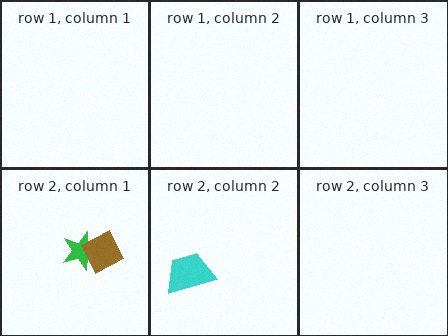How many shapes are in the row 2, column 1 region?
2.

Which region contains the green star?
The row 2, column 1 region.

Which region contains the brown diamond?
The row 2, column 1 region.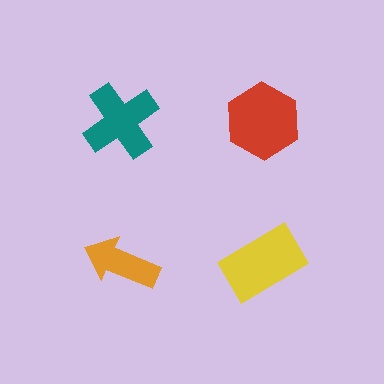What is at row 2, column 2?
A yellow rectangle.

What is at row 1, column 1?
A teal cross.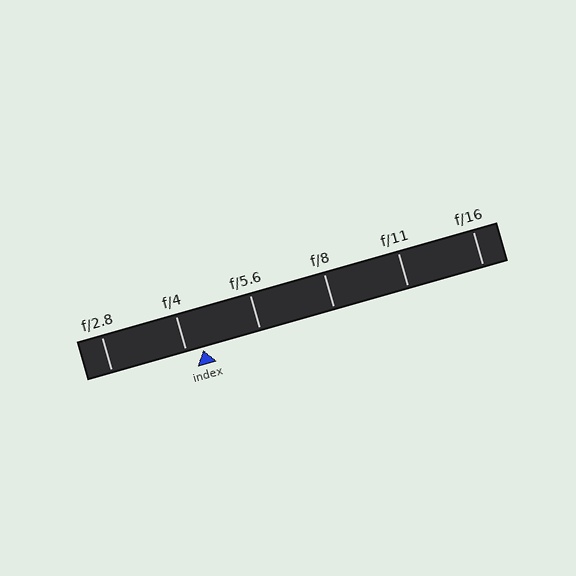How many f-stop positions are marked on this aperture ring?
There are 6 f-stop positions marked.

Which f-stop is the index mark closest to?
The index mark is closest to f/4.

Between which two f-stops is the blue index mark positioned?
The index mark is between f/4 and f/5.6.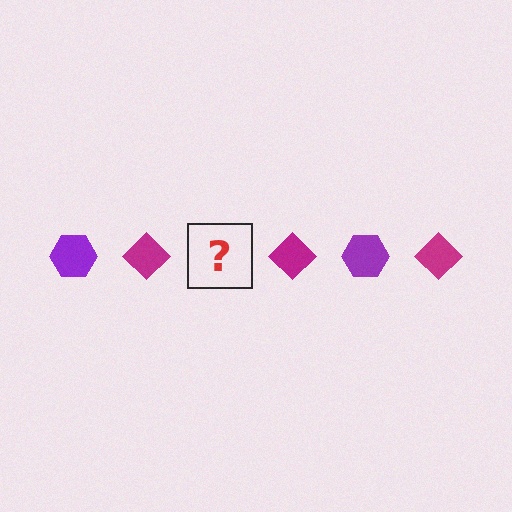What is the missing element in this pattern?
The missing element is a purple hexagon.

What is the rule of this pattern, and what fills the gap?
The rule is that the pattern alternates between purple hexagon and magenta diamond. The gap should be filled with a purple hexagon.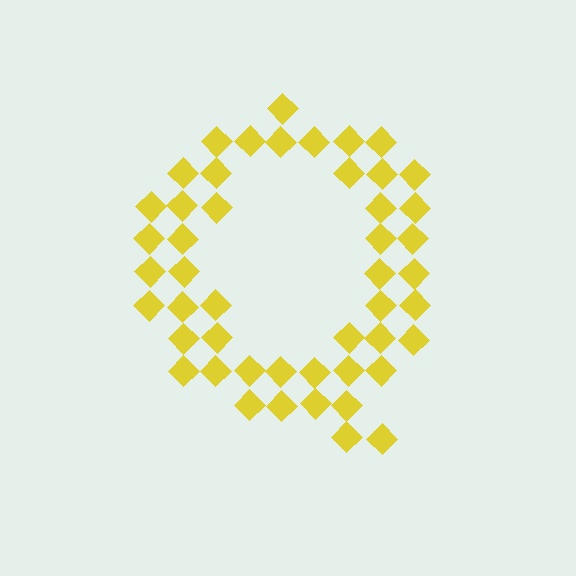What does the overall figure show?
The overall figure shows the letter Q.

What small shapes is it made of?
It is made of small diamonds.